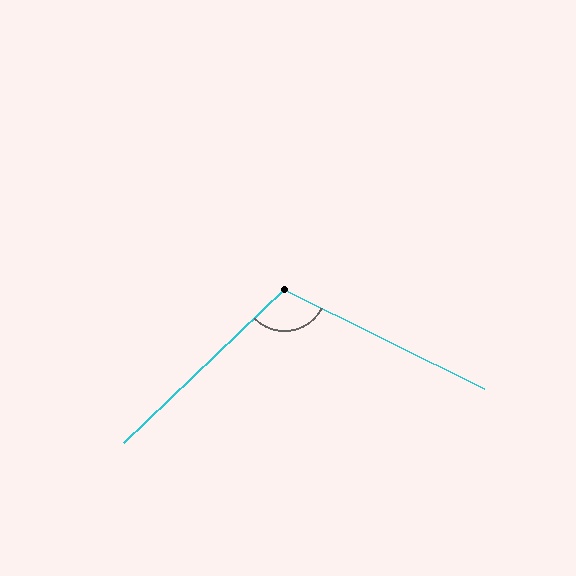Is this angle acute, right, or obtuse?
It is obtuse.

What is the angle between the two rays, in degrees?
Approximately 110 degrees.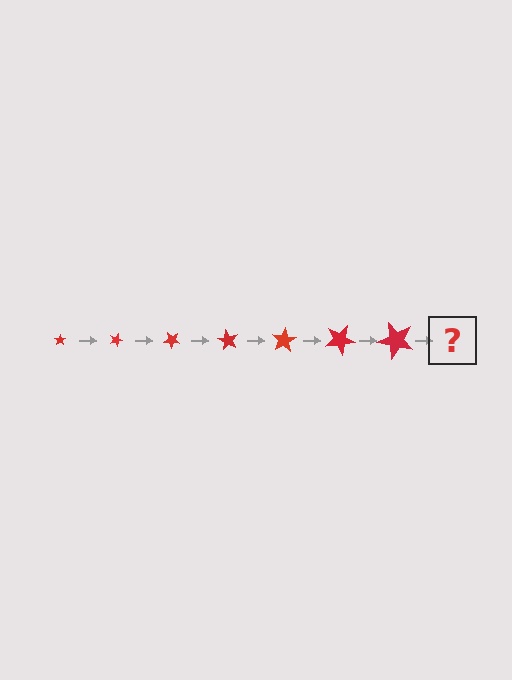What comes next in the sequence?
The next element should be a star, larger than the previous one and rotated 140 degrees from the start.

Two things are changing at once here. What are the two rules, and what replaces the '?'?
The two rules are that the star grows larger each step and it rotates 20 degrees each step. The '?' should be a star, larger than the previous one and rotated 140 degrees from the start.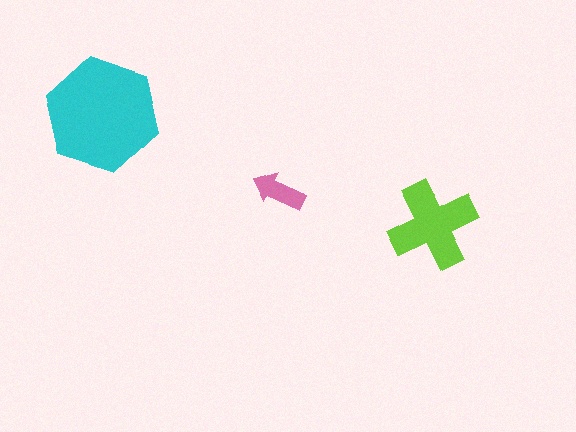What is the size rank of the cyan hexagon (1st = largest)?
1st.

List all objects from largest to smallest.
The cyan hexagon, the lime cross, the pink arrow.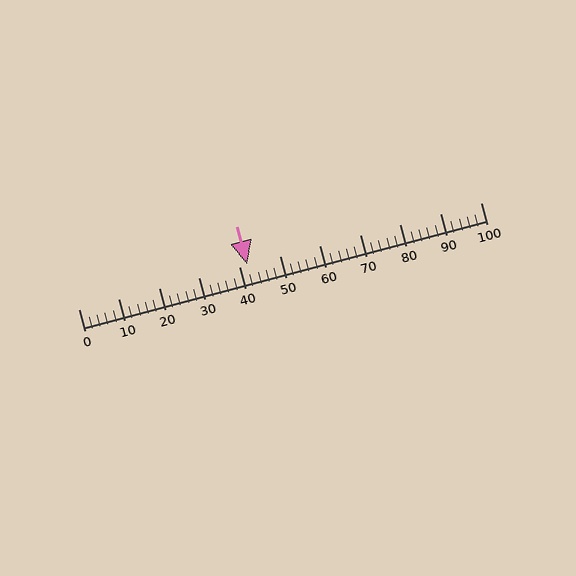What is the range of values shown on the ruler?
The ruler shows values from 0 to 100.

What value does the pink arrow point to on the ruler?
The pink arrow points to approximately 42.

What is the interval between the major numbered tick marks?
The major tick marks are spaced 10 units apart.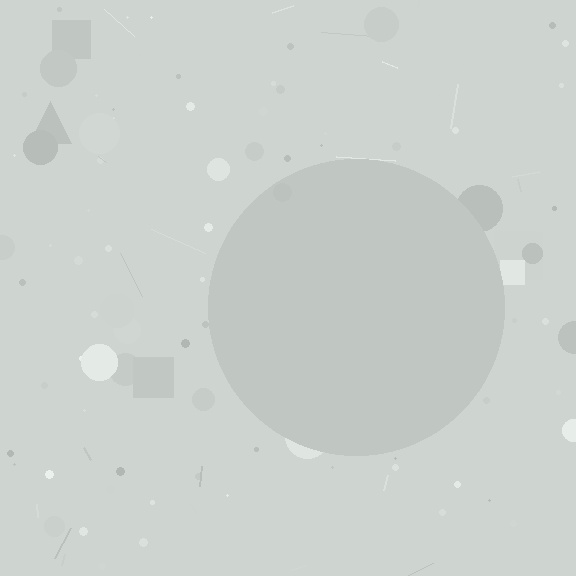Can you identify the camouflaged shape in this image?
The camouflaged shape is a circle.